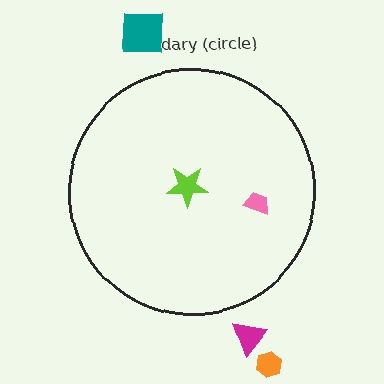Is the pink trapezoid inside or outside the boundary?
Inside.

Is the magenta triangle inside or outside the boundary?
Outside.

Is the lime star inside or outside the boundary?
Inside.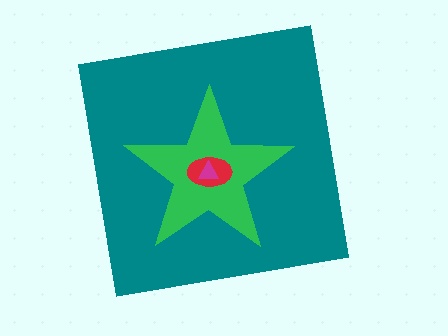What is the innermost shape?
The magenta triangle.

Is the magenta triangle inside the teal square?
Yes.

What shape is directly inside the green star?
The red ellipse.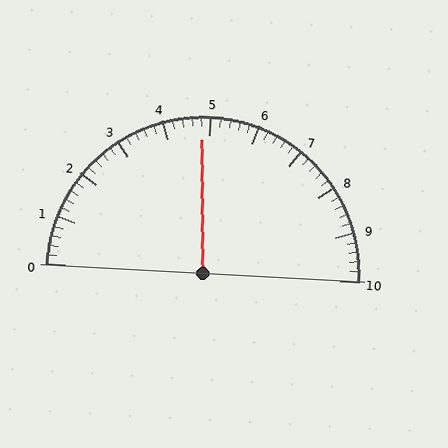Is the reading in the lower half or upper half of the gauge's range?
The reading is in the lower half of the range (0 to 10).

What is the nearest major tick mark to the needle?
The nearest major tick mark is 5.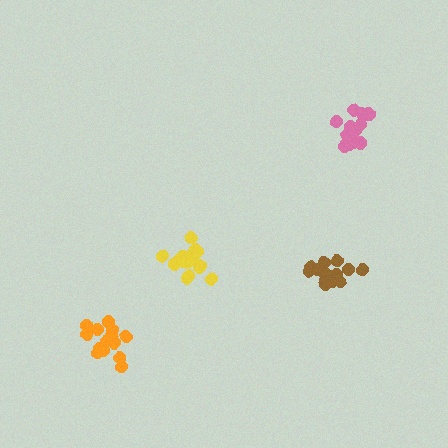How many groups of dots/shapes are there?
There are 4 groups.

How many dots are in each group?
Group 1: 19 dots, Group 2: 15 dots, Group 3: 14 dots, Group 4: 14 dots (62 total).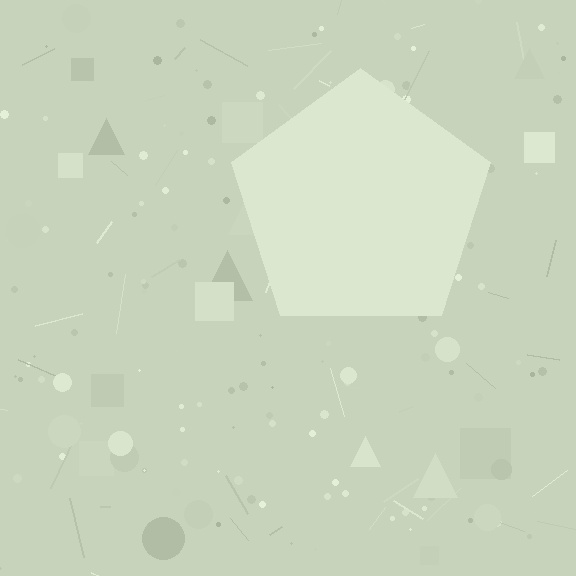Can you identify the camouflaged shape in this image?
The camouflaged shape is a pentagon.